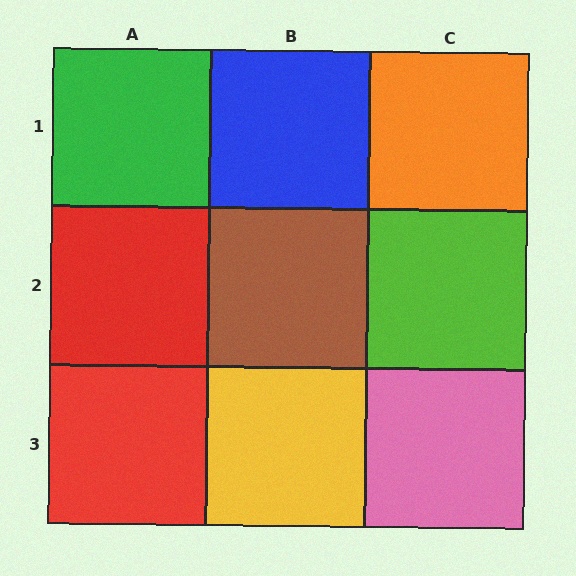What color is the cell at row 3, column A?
Red.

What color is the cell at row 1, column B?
Blue.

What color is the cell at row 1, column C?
Orange.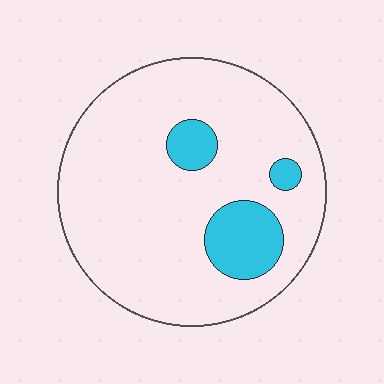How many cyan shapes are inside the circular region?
3.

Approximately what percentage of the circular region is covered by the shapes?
Approximately 15%.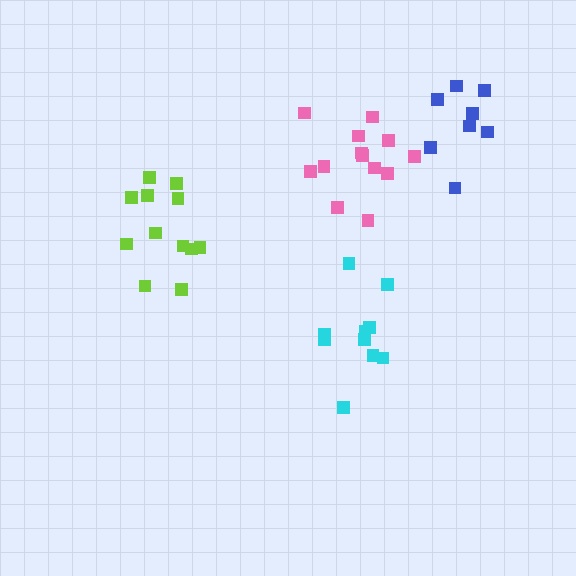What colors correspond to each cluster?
The clusters are colored: blue, cyan, pink, lime.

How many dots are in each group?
Group 1: 8 dots, Group 2: 10 dots, Group 3: 13 dots, Group 4: 12 dots (43 total).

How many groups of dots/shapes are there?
There are 4 groups.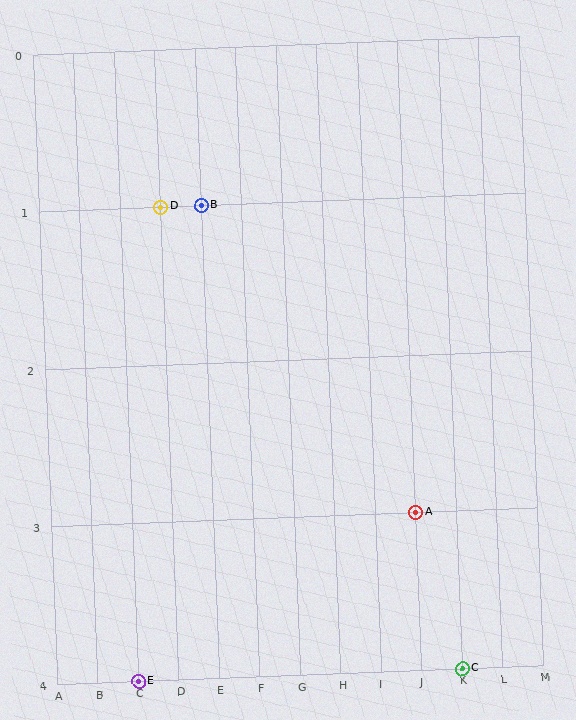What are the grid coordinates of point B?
Point B is at grid coordinates (E, 1).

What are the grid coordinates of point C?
Point C is at grid coordinates (K, 4).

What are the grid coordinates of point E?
Point E is at grid coordinates (C, 4).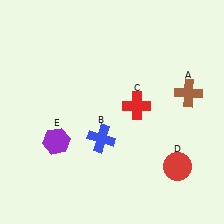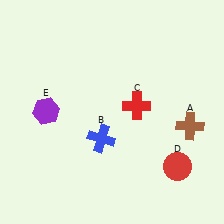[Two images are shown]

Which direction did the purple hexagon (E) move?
The purple hexagon (E) moved up.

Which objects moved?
The objects that moved are: the brown cross (A), the purple hexagon (E).